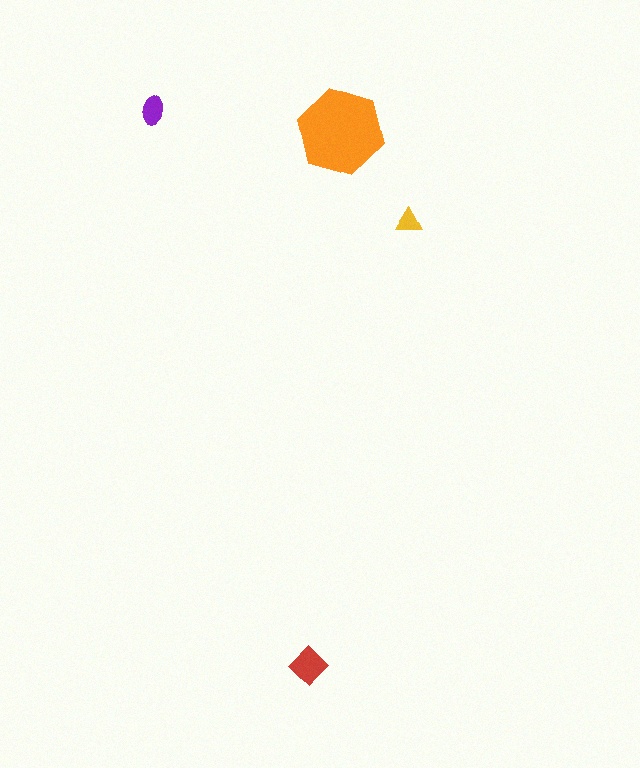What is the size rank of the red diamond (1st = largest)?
2nd.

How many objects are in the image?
There are 4 objects in the image.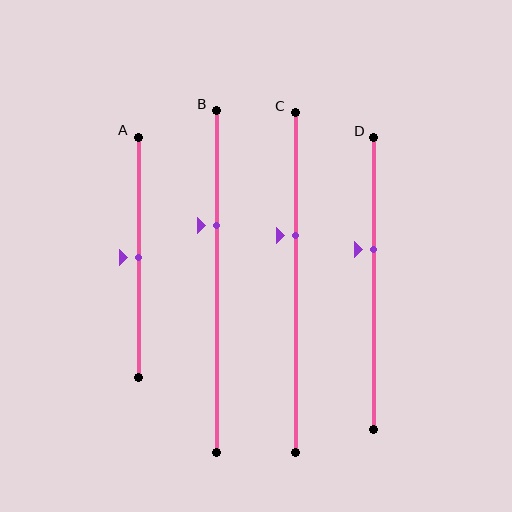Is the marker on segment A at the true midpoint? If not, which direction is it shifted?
Yes, the marker on segment A is at the true midpoint.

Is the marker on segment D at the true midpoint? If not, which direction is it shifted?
No, the marker on segment D is shifted upward by about 12% of the segment length.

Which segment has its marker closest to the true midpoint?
Segment A has its marker closest to the true midpoint.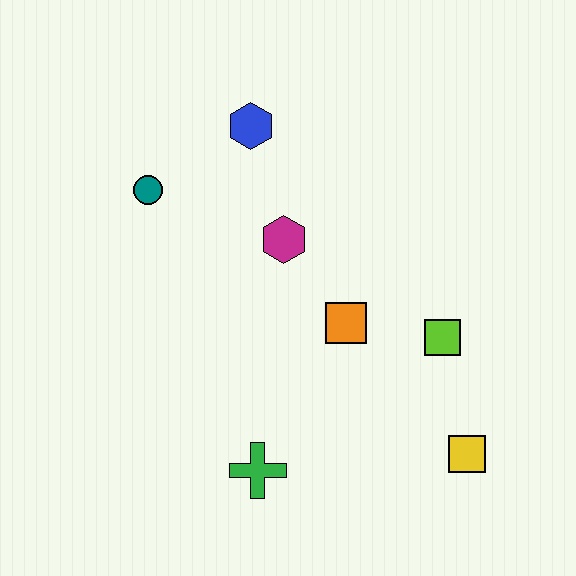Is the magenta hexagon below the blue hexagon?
Yes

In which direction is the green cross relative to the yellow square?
The green cross is to the left of the yellow square.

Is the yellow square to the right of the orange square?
Yes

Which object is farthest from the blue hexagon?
The yellow square is farthest from the blue hexagon.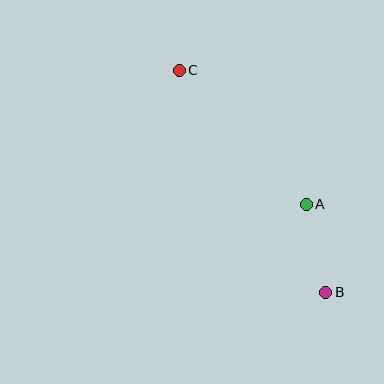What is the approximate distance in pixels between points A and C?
The distance between A and C is approximately 185 pixels.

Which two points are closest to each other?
Points A and B are closest to each other.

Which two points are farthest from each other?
Points B and C are farthest from each other.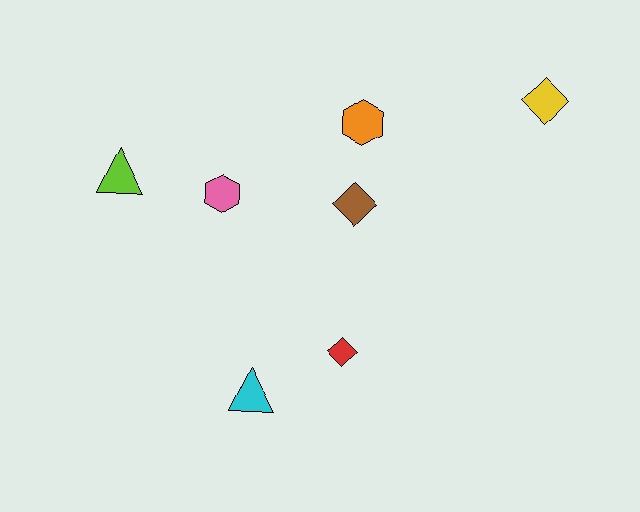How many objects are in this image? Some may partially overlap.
There are 7 objects.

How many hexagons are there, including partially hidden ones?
There are 2 hexagons.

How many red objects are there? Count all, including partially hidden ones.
There is 1 red object.